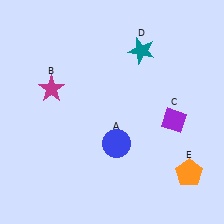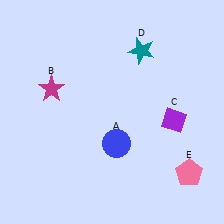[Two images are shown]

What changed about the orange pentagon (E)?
In Image 1, E is orange. In Image 2, it changed to pink.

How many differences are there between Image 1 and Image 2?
There is 1 difference between the two images.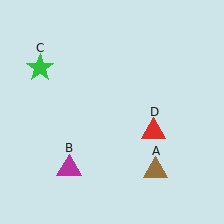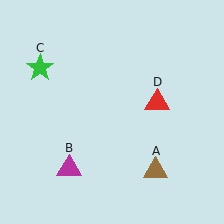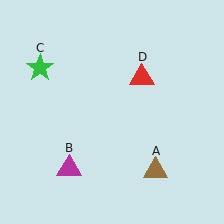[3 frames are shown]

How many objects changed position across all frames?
1 object changed position: red triangle (object D).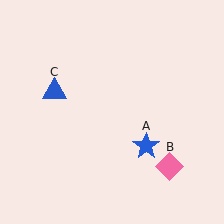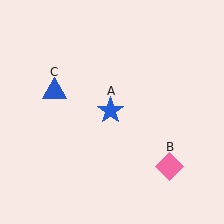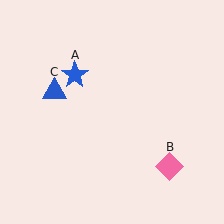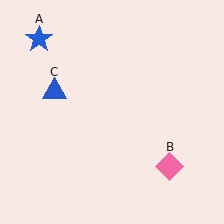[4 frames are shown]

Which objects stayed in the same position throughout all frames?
Pink diamond (object B) and blue triangle (object C) remained stationary.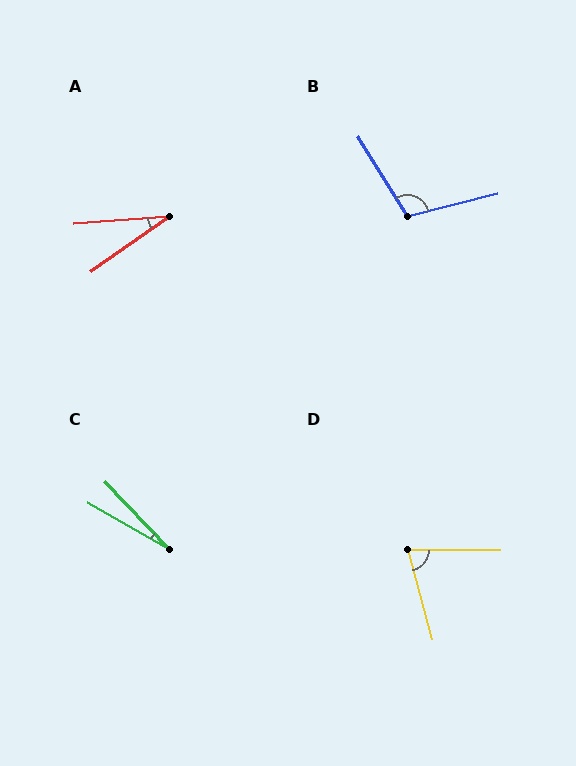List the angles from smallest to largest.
C (17°), A (31°), D (75°), B (108°).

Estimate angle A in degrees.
Approximately 31 degrees.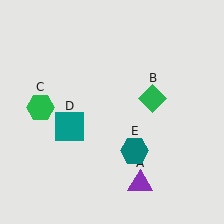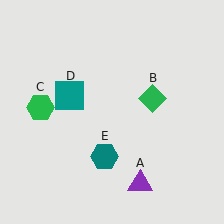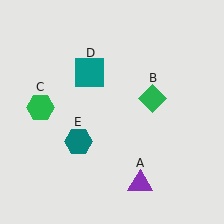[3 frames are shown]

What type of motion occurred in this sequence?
The teal square (object D), teal hexagon (object E) rotated clockwise around the center of the scene.